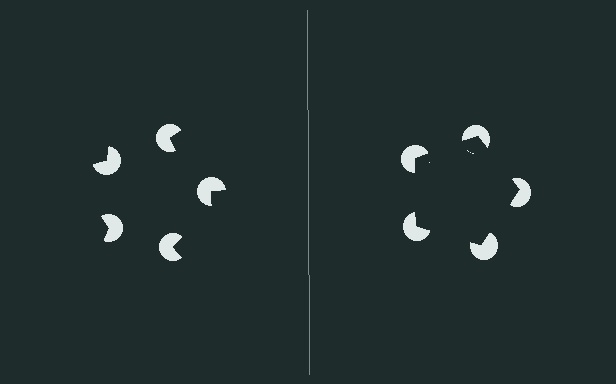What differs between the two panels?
The pac-man discs are positioned identically on both sides; only the wedge orientations differ. On the right they align to a pentagon; on the left they are misaligned.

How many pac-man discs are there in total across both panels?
10 — 5 on each side.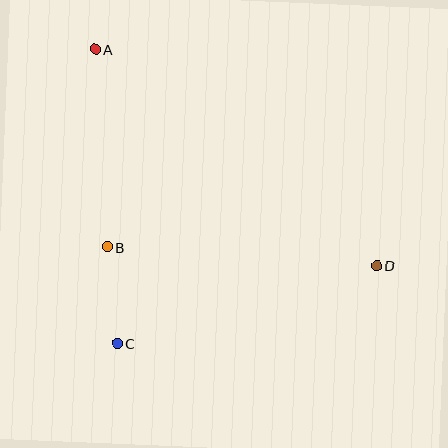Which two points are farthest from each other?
Points A and D are farthest from each other.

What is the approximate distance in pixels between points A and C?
The distance between A and C is approximately 295 pixels.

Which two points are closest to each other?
Points B and C are closest to each other.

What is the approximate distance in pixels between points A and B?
The distance between A and B is approximately 198 pixels.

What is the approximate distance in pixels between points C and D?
The distance between C and D is approximately 271 pixels.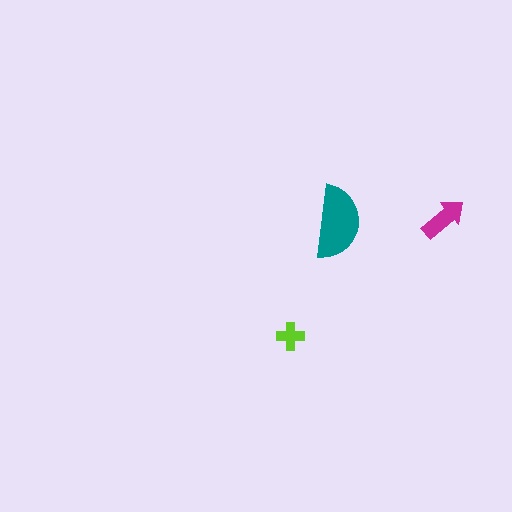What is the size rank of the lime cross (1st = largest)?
3rd.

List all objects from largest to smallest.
The teal semicircle, the magenta arrow, the lime cross.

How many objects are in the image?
There are 3 objects in the image.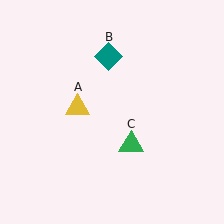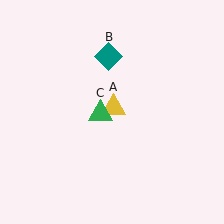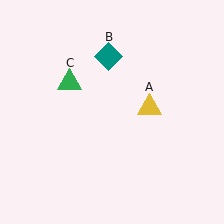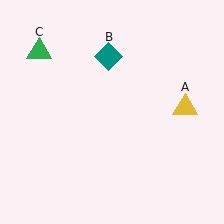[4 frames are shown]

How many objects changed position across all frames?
2 objects changed position: yellow triangle (object A), green triangle (object C).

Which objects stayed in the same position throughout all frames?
Teal diamond (object B) remained stationary.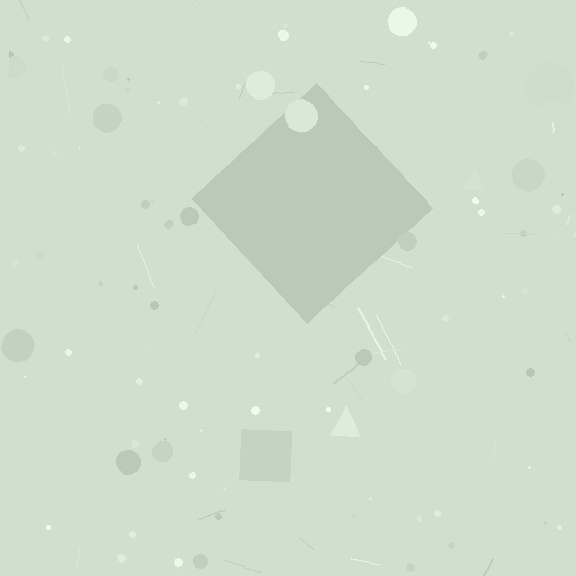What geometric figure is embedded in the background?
A diamond is embedded in the background.